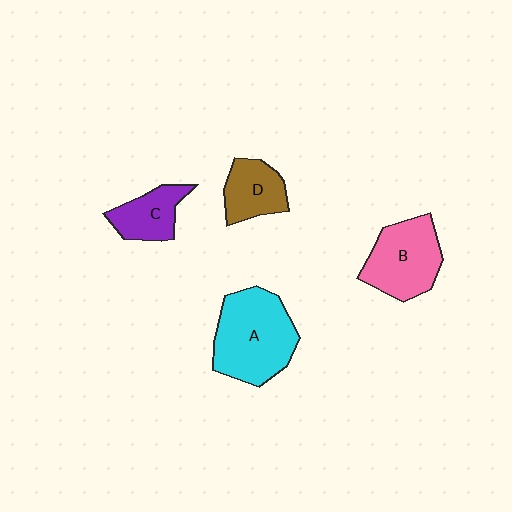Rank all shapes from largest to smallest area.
From largest to smallest: A (cyan), B (pink), D (brown), C (purple).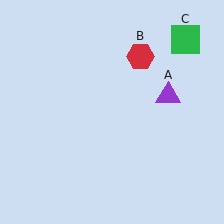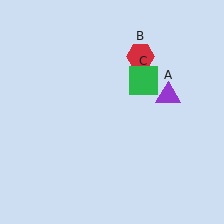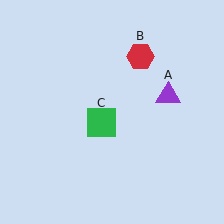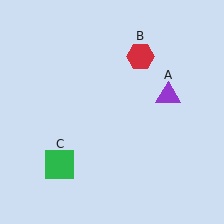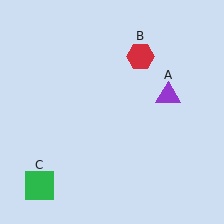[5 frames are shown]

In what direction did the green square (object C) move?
The green square (object C) moved down and to the left.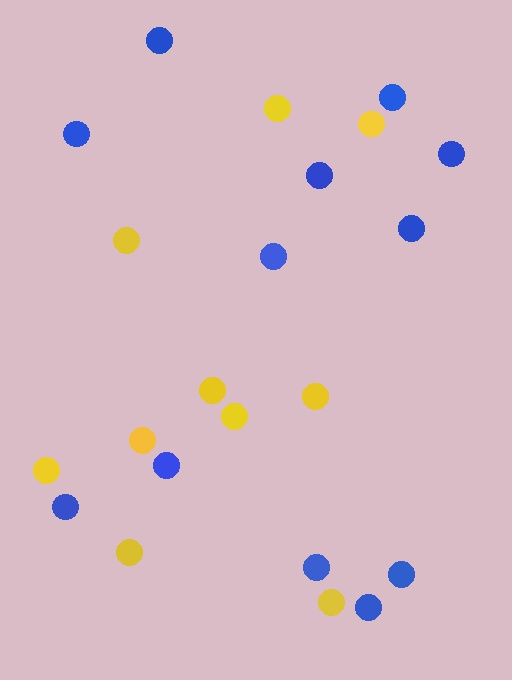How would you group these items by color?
There are 2 groups: one group of yellow circles (10) and one group of blue circles (12).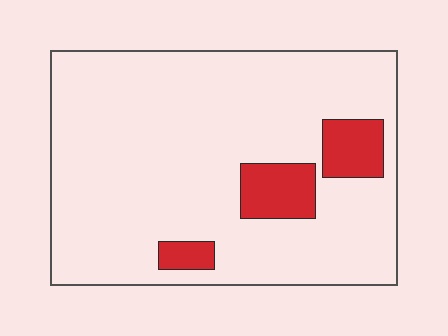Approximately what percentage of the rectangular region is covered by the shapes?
Approximately 10%.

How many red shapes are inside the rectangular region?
3.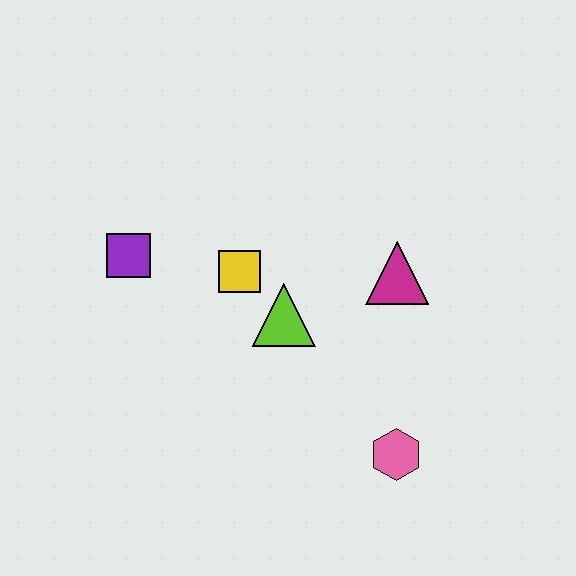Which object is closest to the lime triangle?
The yellow square is closest to the lime triangle.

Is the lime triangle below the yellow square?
Yes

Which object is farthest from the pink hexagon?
The purple square is farthest from the pink hexagon.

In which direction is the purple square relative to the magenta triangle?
The purple square is to the left of the magenta triangle.